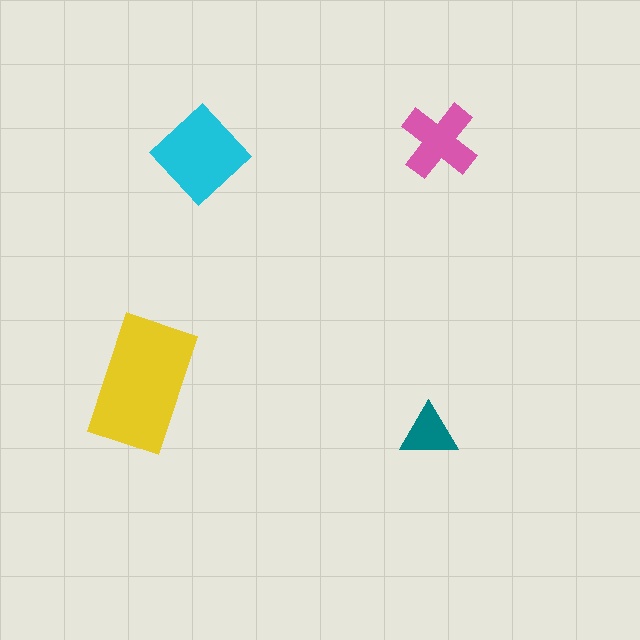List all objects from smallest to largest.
The teal triangle, the pink cross, the cyan diamond, the yellow rectangle.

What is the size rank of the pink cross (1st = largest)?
3rd.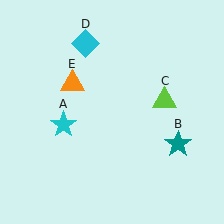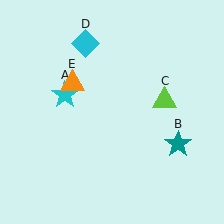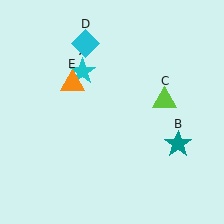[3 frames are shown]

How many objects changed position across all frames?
1 object changed position: cyan star (object A).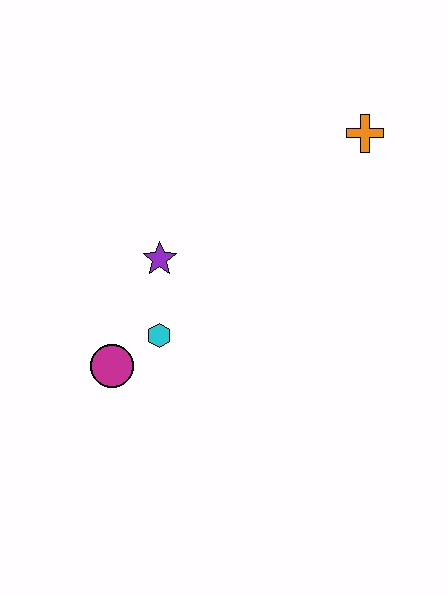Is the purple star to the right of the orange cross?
No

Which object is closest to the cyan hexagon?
The magenta circle is closest to the cyan hexagon.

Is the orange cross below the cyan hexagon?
No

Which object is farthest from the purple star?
The orange cross is farthest from the purple star.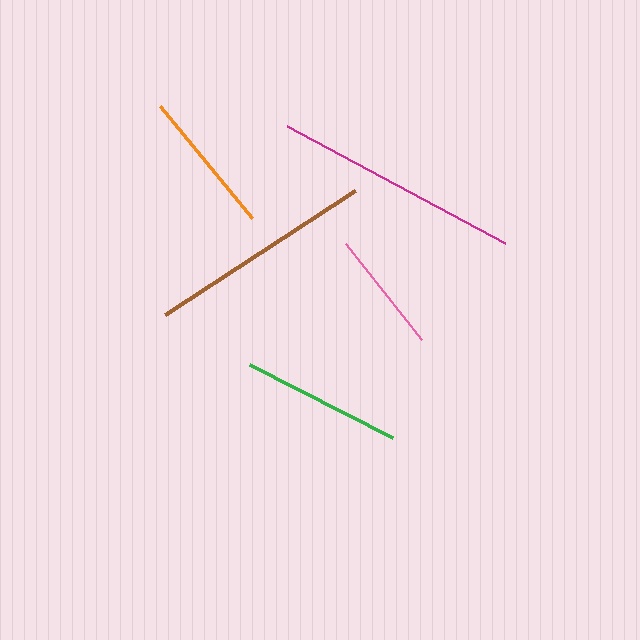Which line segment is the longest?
The magenta line is the longest at approximately 247 pixels.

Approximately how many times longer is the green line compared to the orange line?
The green line is approximately 1.1 times the length of the orange line.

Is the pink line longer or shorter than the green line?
The green line is longer than the pink line.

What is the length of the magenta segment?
The magenta segment is approximately 247 pixels long.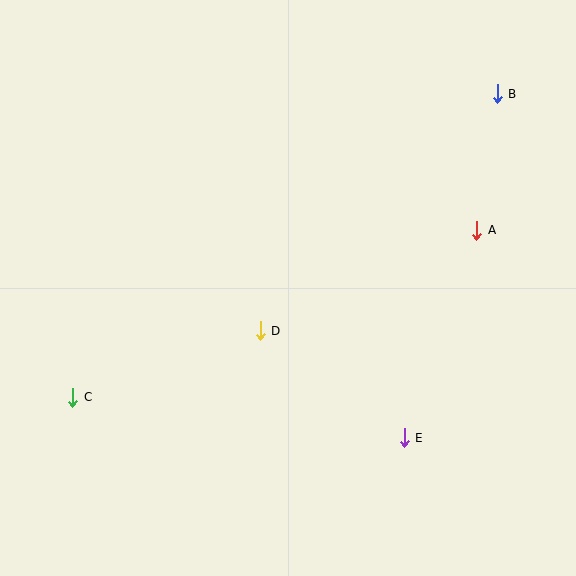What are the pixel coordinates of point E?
Point E is at (404, 438).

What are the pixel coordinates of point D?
Point D is at (260, 331).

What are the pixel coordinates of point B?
Point B is at (497, 94).